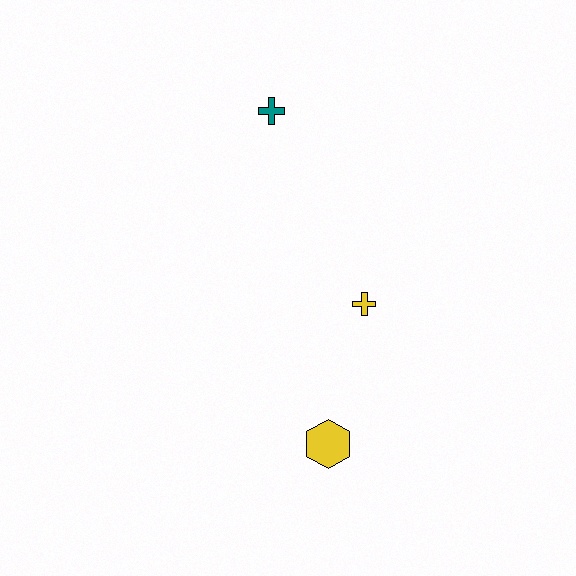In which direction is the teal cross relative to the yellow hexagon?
The teal cross is above the yellow hexagon.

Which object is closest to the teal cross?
The yellow cross is closest to the teal cross.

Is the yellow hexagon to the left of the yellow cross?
Yes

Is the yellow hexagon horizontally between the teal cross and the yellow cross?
Yes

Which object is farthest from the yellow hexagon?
The teal cross is farthest from the yellow hexagon.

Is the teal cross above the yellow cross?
Yes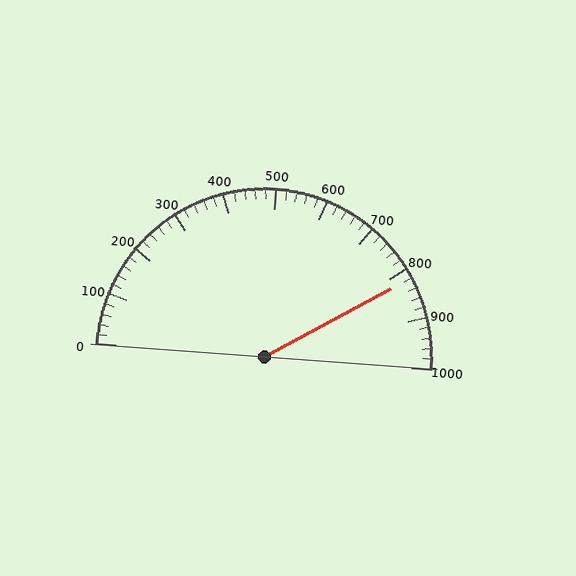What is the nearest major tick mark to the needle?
The nearest major tick mark is 800.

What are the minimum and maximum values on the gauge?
The gauge ranges from 0 to 1000.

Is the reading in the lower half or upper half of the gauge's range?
The reading is in the upper half of the range (0 to 1000).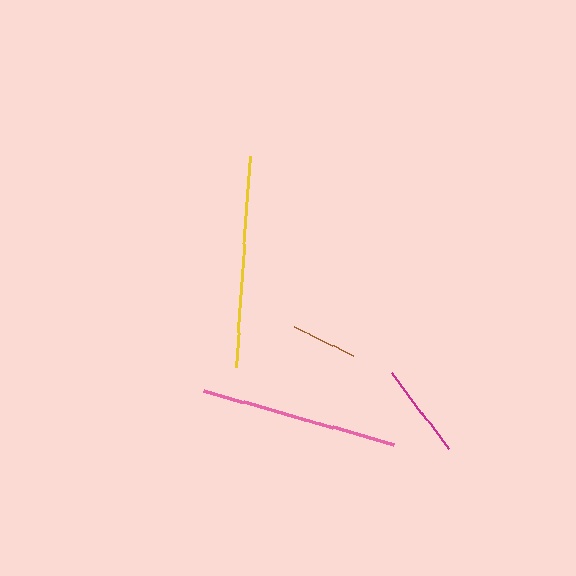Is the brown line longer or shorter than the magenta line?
The magenta line is longer than the brown line.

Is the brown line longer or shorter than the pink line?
The pink line is longer than the brown line.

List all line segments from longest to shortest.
From longest to shortest: yellow, pink, magenta, brown.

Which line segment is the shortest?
The brown line is the shortest at approximately 66 pixels.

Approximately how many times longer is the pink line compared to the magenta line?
The pink line is approximately 2.1 times the length of the magenta line.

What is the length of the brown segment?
The brown segment is approximately 66 pixels long.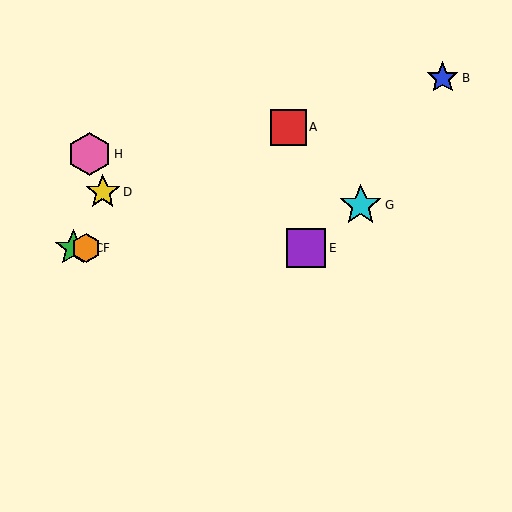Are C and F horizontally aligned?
Yes, both are at y≈248.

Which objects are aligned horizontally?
Objects C, E, F are aligned horizontally.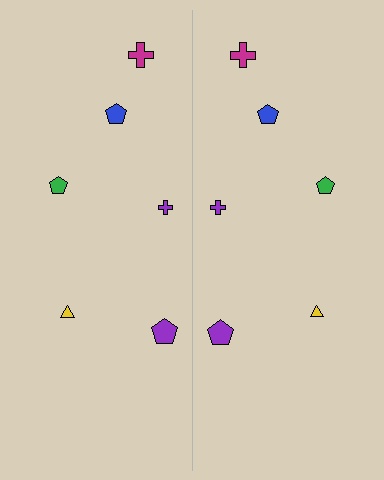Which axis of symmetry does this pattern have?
The pattern has a vertical axis of symmetry running through the center of the image.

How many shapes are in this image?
There are 12 shapes in this image.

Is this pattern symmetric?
Yes, this pattern has bilateral (reflection) symmetry.